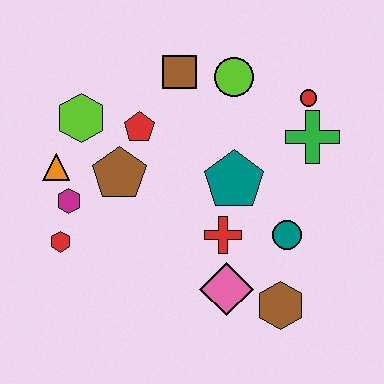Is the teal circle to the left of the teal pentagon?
No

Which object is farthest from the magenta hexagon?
The red circle is farthest from the magenta hexagon.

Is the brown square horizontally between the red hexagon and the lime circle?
Yes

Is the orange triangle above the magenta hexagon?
Yes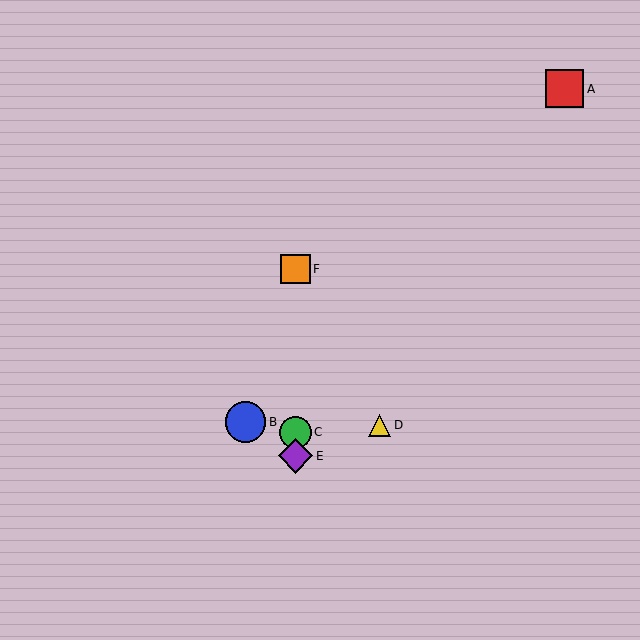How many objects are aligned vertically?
3 objects (C, E, F) are aligned vertically.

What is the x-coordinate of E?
Object E is at x≈295.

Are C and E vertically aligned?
Yes, both are at x≈295.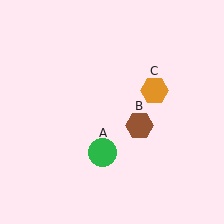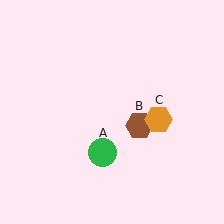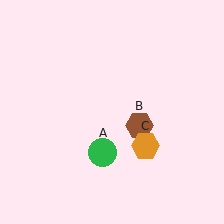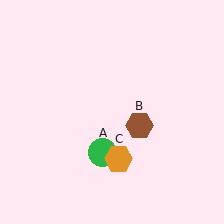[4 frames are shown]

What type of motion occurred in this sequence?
The orange hexagon (object C) rotated clockwise around the center of the scene.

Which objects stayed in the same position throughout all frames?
Green circle (object A) and brown hexagon (object B) remained stationary.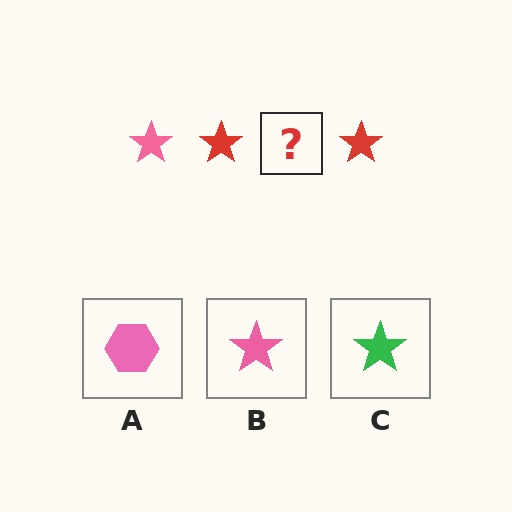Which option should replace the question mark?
Option B.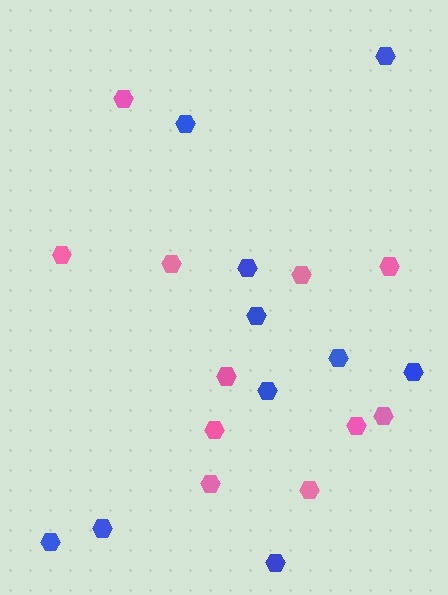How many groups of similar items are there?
There are 2 groups: one group of pink hexagons (11) and one group of blue hexagons (10).